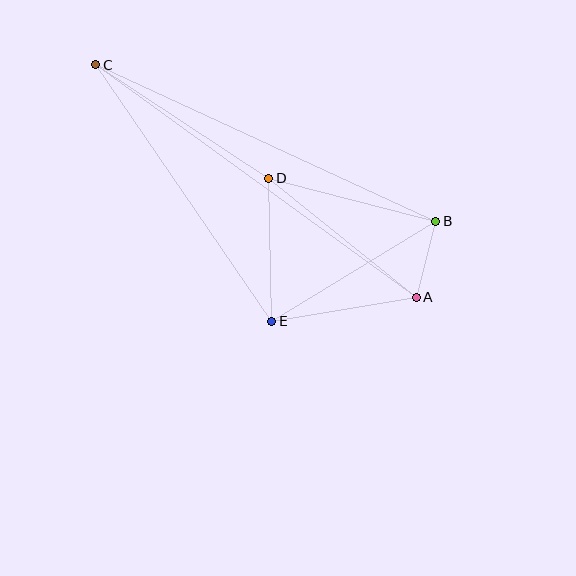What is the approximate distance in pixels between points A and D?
The distance between A and D is approximately 190 pixels.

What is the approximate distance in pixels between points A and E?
The distance between A and E is approximately 147 pixels.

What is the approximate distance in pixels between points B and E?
The distance between B and E is approximately 192 pixels.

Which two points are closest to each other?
Points A and B are closest to each other.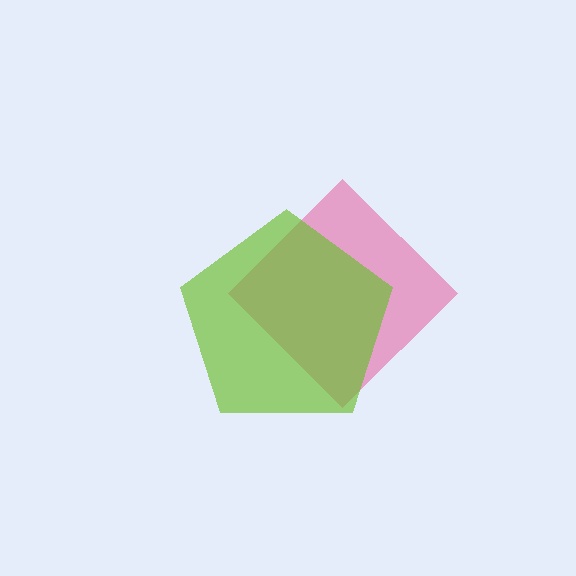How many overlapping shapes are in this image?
There are 2 overlapping shapes in the image.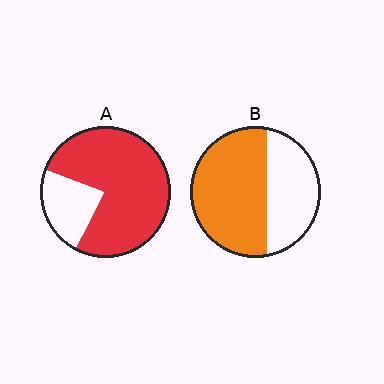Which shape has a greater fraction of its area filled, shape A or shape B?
Shape A.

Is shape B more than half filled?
Yes.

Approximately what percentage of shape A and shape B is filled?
A is approximately 75% and B is approximately 60%.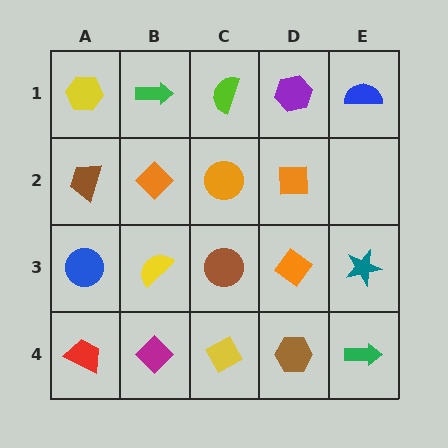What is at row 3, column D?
An orange diamond.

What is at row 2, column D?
An orange square.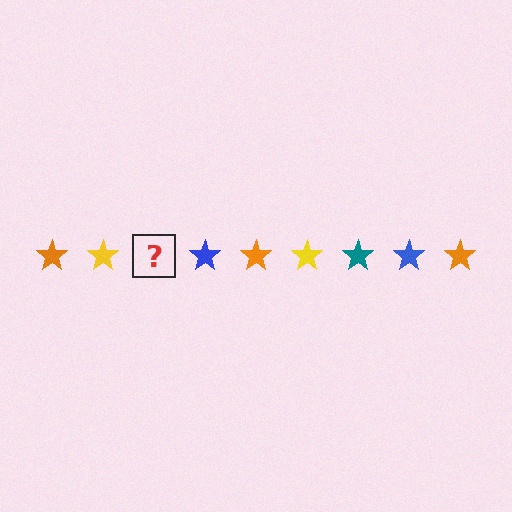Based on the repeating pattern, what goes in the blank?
The blank should be a teal star.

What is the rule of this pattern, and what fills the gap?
The rule is that the pattern cycles through orange, yellow, teal, blue stars. The gap should be filled with a teal star.